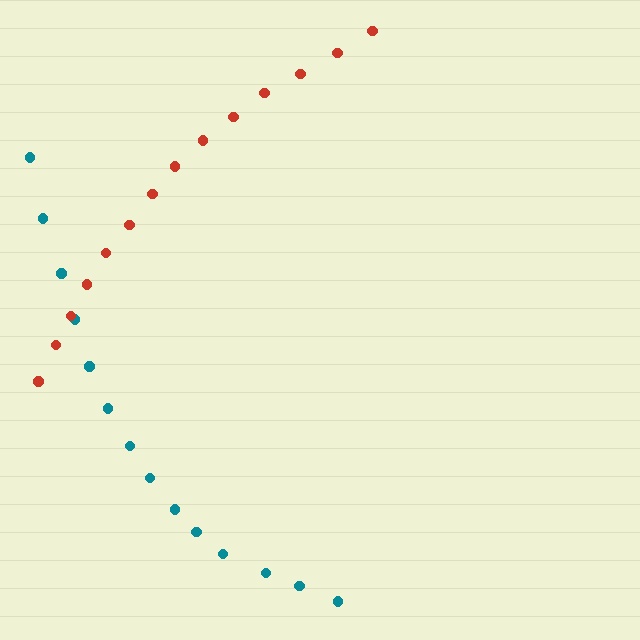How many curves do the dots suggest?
There are 2 distinct paths.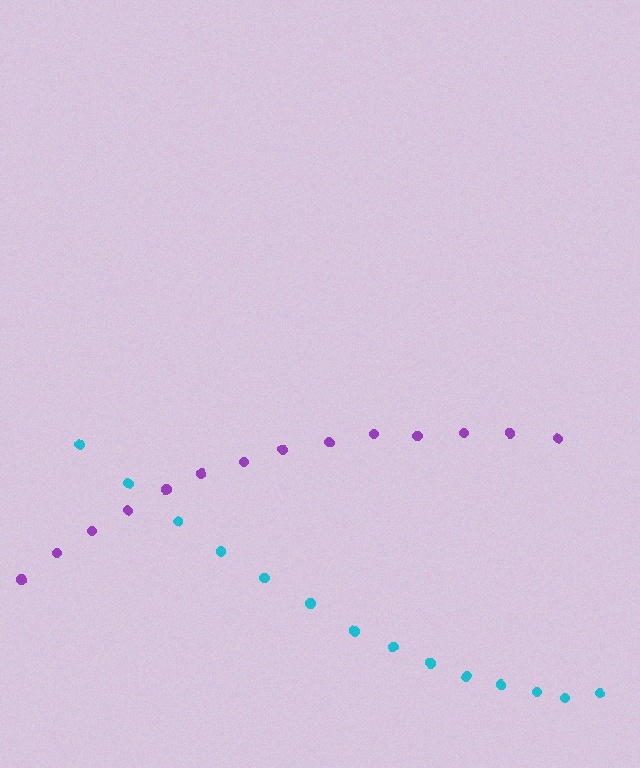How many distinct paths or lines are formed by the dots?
There are 2 distinct paths.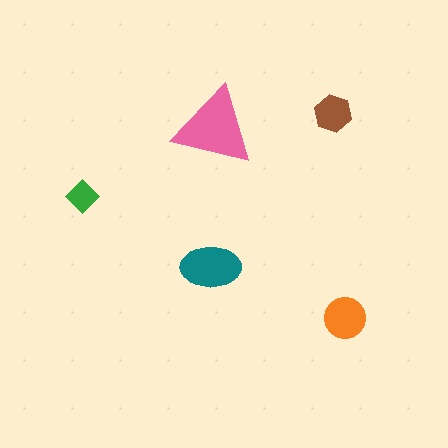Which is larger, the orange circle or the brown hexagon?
The orange circle.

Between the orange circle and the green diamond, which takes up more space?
The orange circle.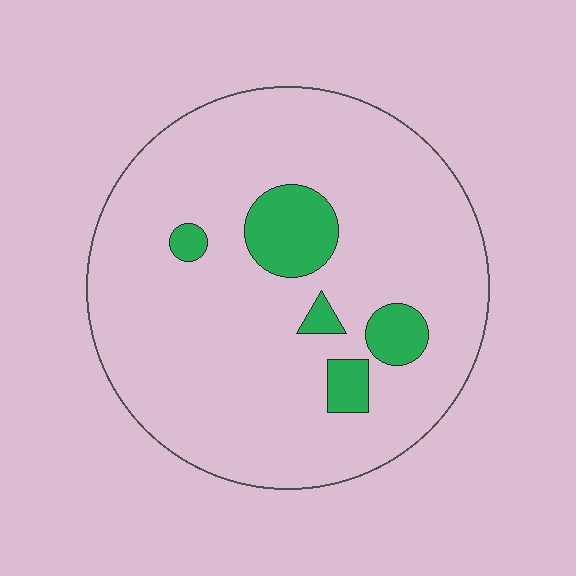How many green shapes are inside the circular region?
5.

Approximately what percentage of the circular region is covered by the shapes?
Approximately 10%.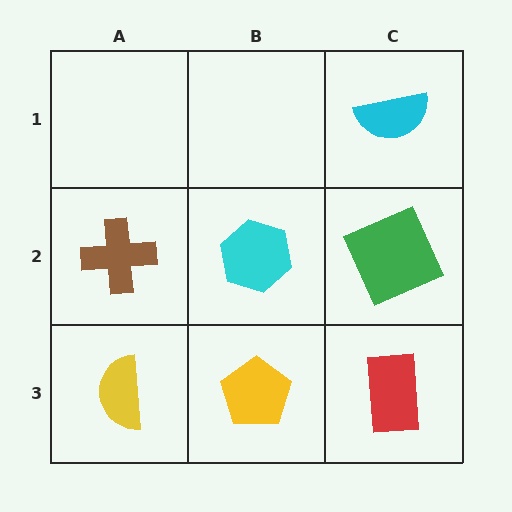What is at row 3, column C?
A red rectangle.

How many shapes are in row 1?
1 shape.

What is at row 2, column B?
A cyan hexagon.